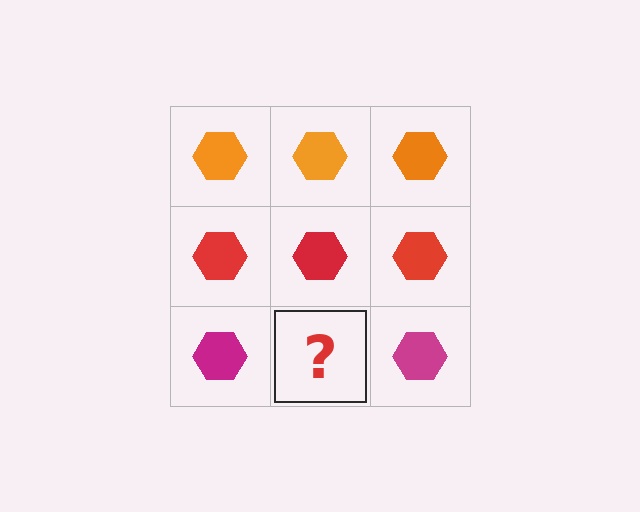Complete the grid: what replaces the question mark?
The question mark should be replaced with a magenta hexagon.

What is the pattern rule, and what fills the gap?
The rule is that each row has a consistent color. The gap should be filled with a magenta hexagon.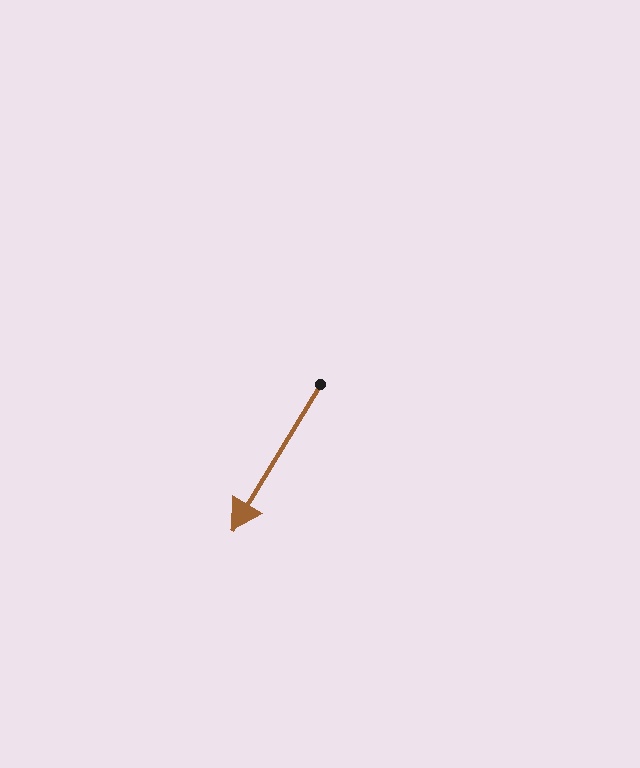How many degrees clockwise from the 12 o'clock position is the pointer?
Approximately 211 degrees.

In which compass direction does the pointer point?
Southwest.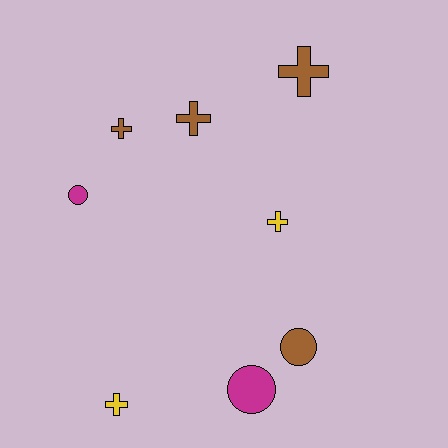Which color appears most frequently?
Brown, with 4 objects.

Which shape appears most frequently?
Cross, with 5 objects.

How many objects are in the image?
There are 8 objects.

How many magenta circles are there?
There are 2 magenta circles.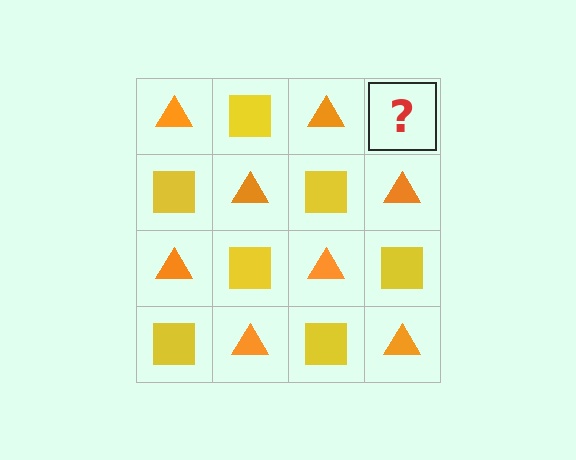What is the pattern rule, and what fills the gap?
The rule is that it alternates orange triangle and yellow square in a checkerboard pattern. The gap should be filled with a yellow square.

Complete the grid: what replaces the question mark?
The question mark should be replaced with a yellow square.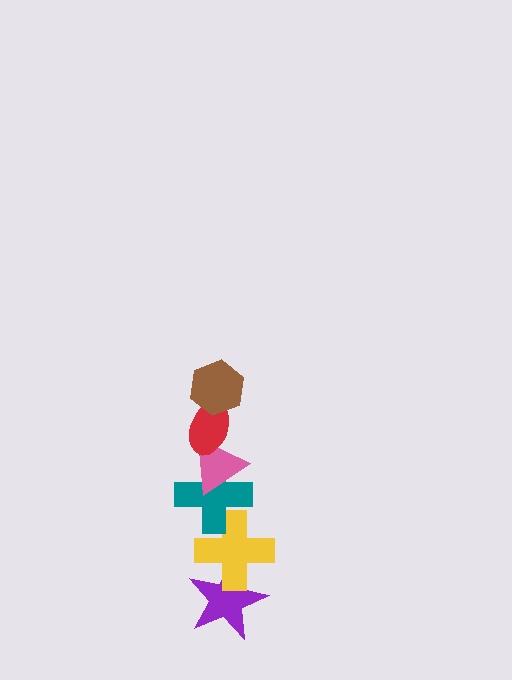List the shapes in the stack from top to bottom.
From top to bottom: the brown hexagon, the red ellipse, the pink triangle, the teal cross, the yellow cross, the purple star.